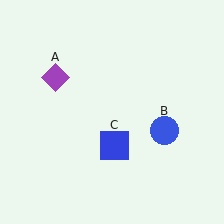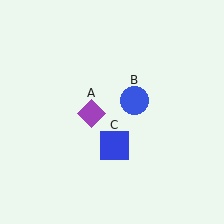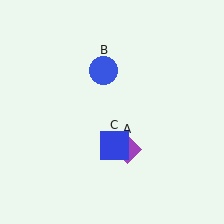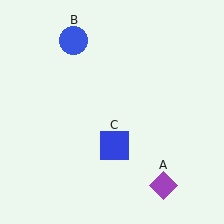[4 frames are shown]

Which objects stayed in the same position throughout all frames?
Blue square (object C) remained stationary.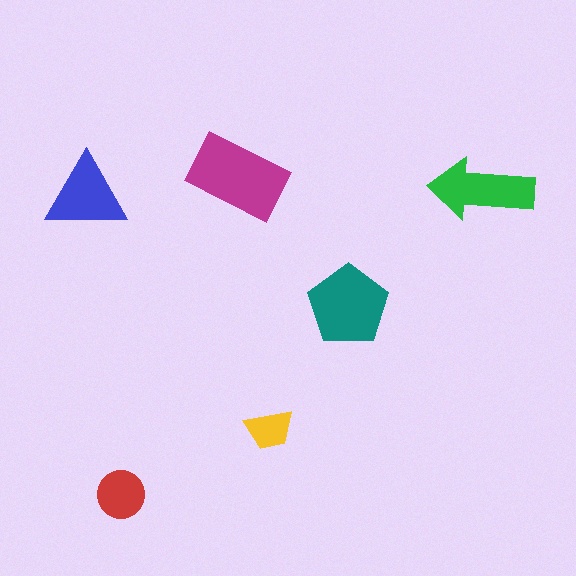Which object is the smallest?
The yellow trapezoid.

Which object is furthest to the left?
The blue triangle is leftmost.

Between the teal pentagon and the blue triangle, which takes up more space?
The teal pentagon.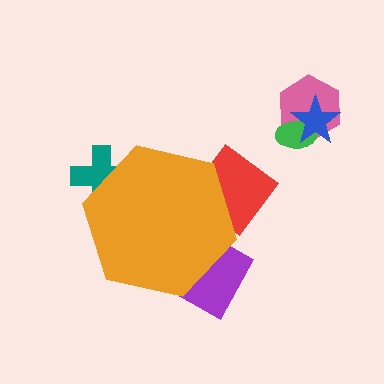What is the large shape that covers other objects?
An orange hexagon.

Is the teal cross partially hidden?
Yes, the teal cross is partially hidden behind the orange hexagon.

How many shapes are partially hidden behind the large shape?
3 shapes are partially hidden.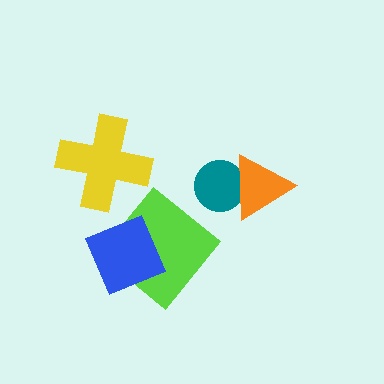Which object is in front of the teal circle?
The orange triangle is in front of the teal circle.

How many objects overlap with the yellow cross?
0 objects overlap with the yellow cross.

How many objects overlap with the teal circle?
1 object overlaps with the teal circle.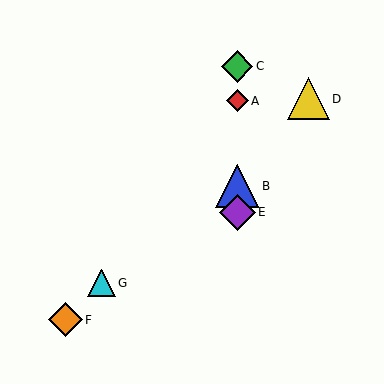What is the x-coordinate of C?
Object C is at x≈237.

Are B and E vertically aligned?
Yes, both are at x≈237.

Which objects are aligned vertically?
Objects A, B, C, E are aligned vertically.